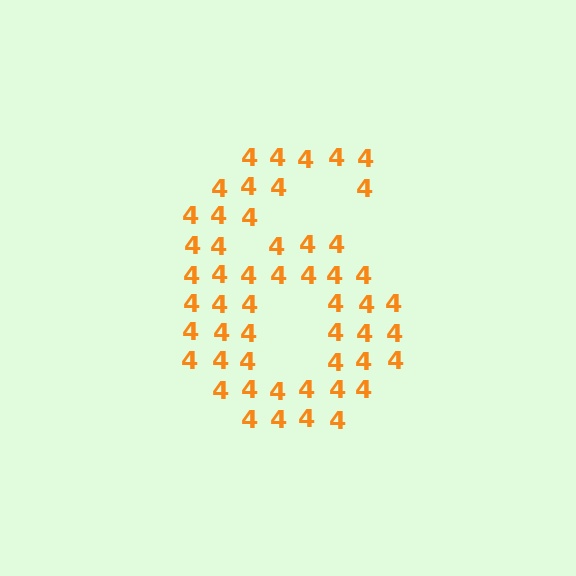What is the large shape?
The large shape is the digit 6.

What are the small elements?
The small elements are digit 4's.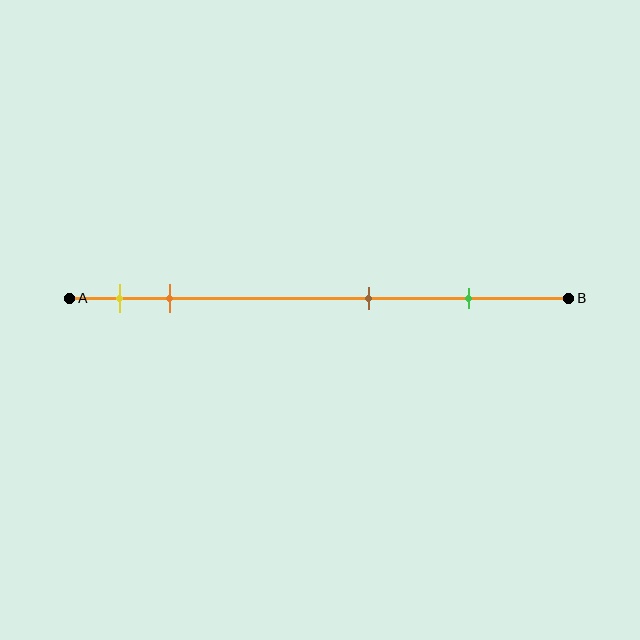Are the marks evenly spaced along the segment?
No, the marks are not evenly spaced.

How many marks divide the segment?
There are 4 marks dividing the segment.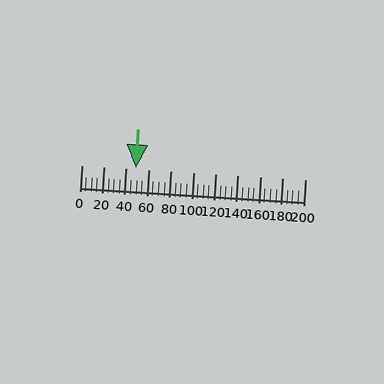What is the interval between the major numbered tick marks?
The major tick marks are spaced 20 units apart.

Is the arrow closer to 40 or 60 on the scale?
The arrow is closer to 40.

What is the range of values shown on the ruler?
The ruler shows values from 0 to 200.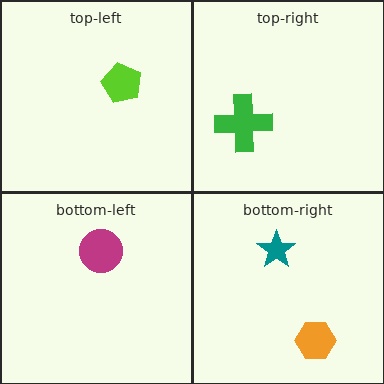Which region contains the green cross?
The top-right region.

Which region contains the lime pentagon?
The top-left region.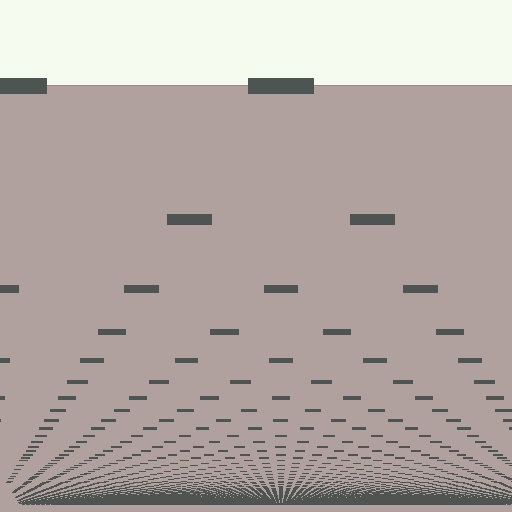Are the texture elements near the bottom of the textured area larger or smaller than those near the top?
Smaller. The gradient is inverted — elements near the bottom are smaller and denser.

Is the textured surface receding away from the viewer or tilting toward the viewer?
The surface appears to tilt toward the viewer. Texture elements get larger and sparser toward the top.